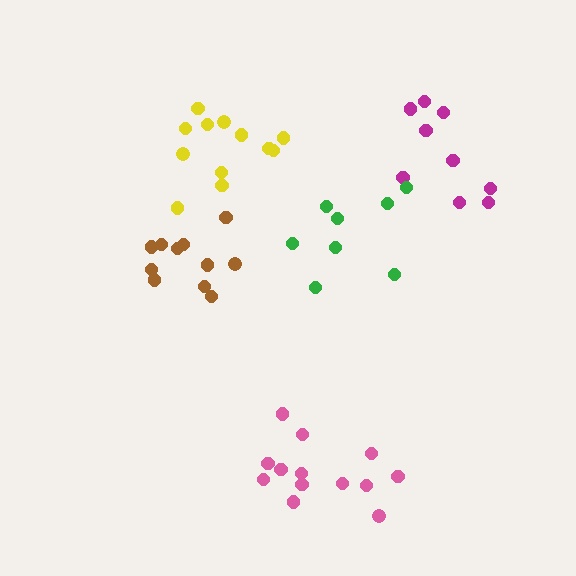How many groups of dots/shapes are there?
There are 5 groups.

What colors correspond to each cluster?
The clusters are colored: yellow, brown, pink, magenta, green.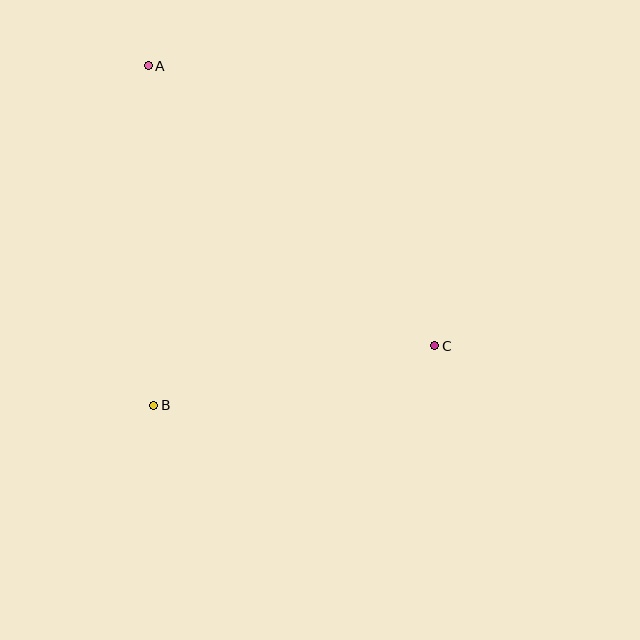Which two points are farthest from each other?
Points A and C are farthest from each other.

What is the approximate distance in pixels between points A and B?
The distance between A and B is approximately 340 pixels.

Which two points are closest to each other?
Points B and C are closest to each other.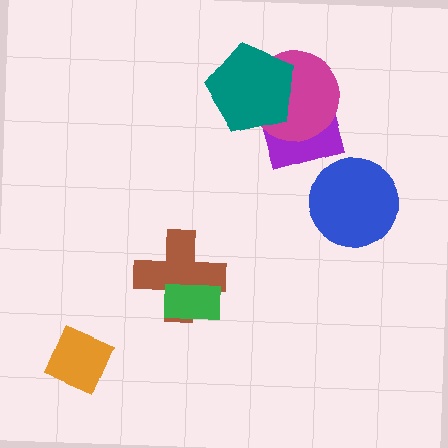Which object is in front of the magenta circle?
The teal pentagon is in front of the magenta circle.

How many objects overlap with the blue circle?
0 objects overlap with the blue circle.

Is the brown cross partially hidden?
Yes, it is partially covered by another shape.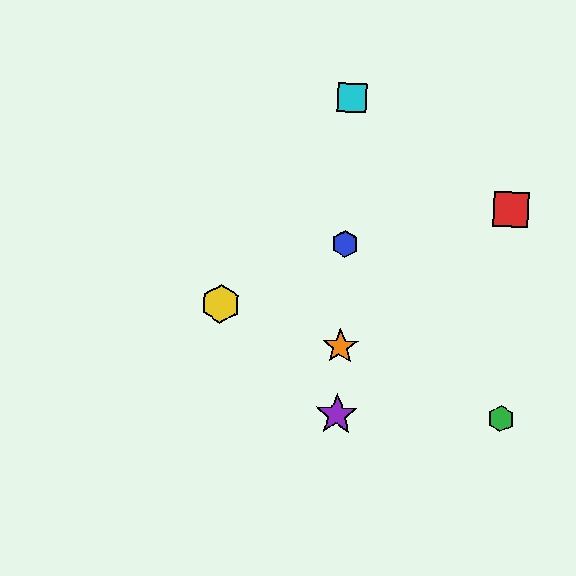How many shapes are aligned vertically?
4 shapes (the blue hexagon, the purple star, the orange star, the cyan square) are aligned vertically.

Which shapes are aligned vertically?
The blue hexagon, the purple star, the orange star, the cyan square are aligned vertically.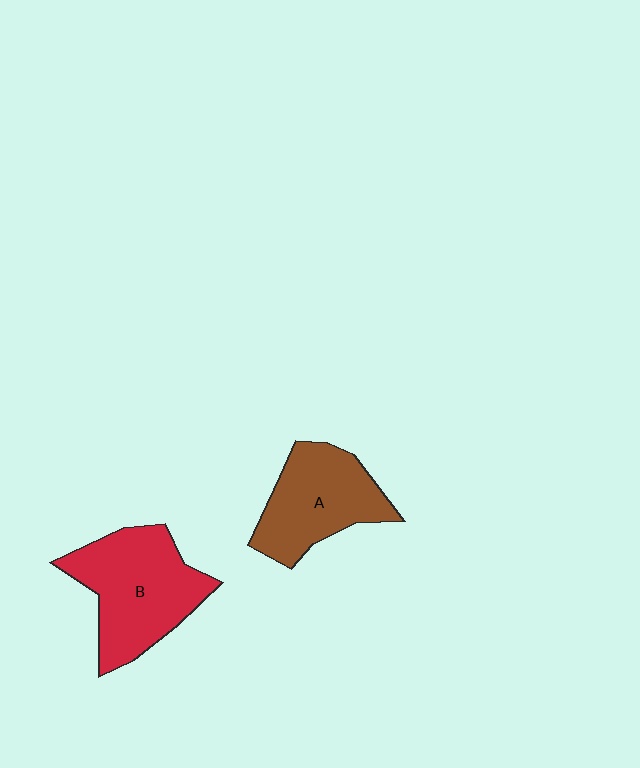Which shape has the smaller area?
Shape A (brown).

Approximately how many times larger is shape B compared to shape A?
Approximately 1.2 times.